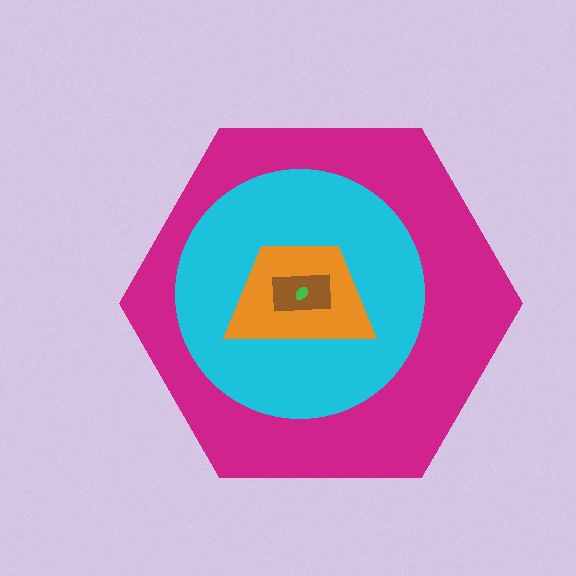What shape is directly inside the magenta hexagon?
The cyan circle.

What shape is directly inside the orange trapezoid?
The brown rectangle.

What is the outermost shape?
The magenta hexagon.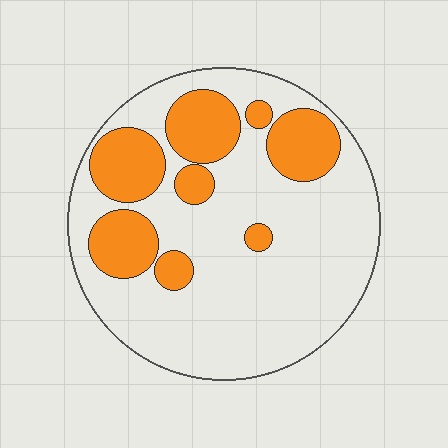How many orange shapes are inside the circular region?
8.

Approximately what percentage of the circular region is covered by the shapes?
Approximately 25%.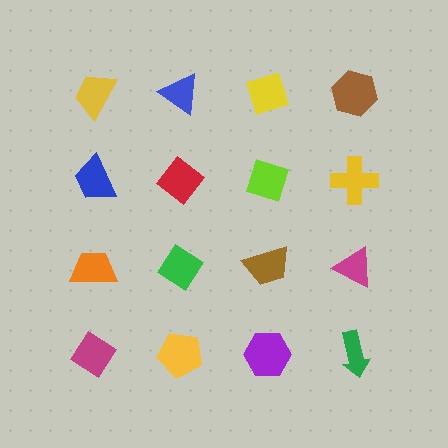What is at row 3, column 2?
A green diamond.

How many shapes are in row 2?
4 shapes.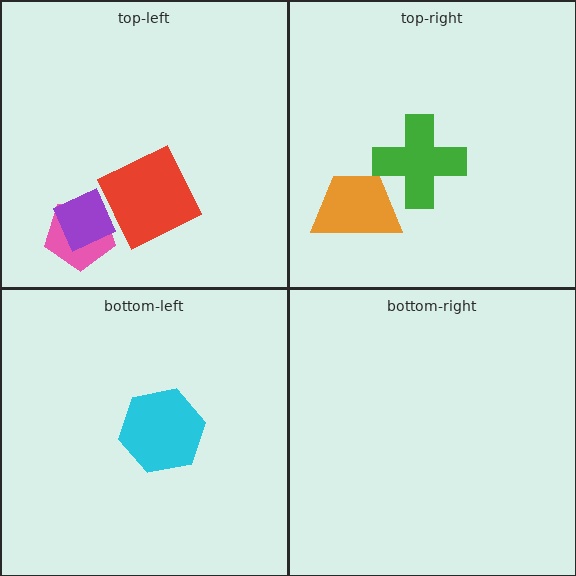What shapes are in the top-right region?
The green cross, the orange trapezoid.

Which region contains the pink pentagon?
The top-left region.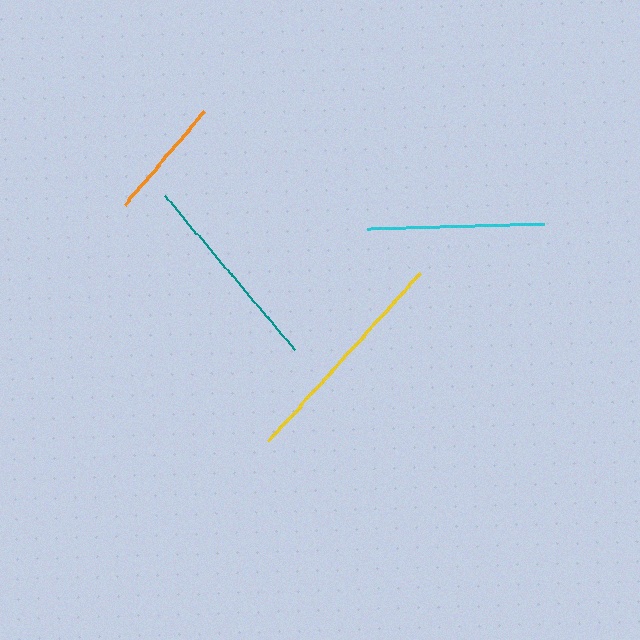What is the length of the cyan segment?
The cyan segment is approximately 177 pixels long.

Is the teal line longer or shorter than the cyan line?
The teal line is longer than the cyan line.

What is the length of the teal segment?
The teal segment is approximately 201 pixels long.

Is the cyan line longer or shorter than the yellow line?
The yellow line is longer than the cyan line.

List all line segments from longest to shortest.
From longest to shortest: yellow, teal, cyan, orange.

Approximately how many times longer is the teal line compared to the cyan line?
The teal line is approximately 1.1 times the length of the cyan line.